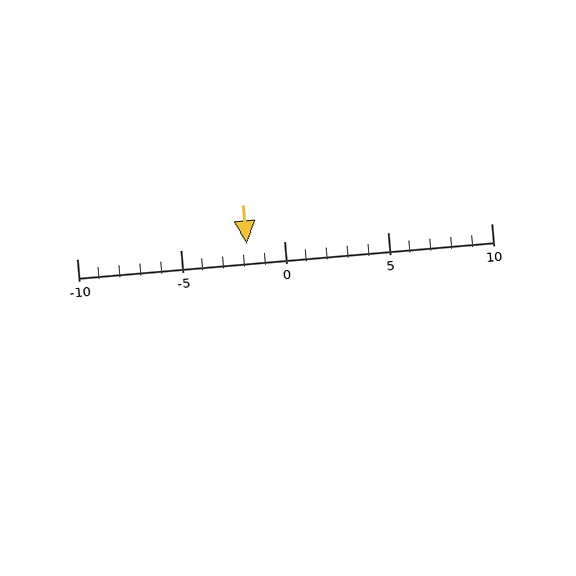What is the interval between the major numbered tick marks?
The major tick marks are spaced 5 units apart.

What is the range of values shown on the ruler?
The ruler shows values from -10 to 10.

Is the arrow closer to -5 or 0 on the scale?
The arrow is closer to 0.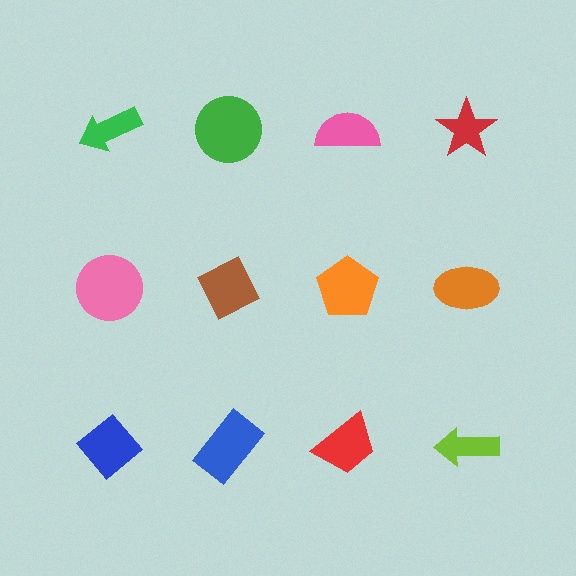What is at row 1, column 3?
A pink semicircle.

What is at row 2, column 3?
An orange pentagon.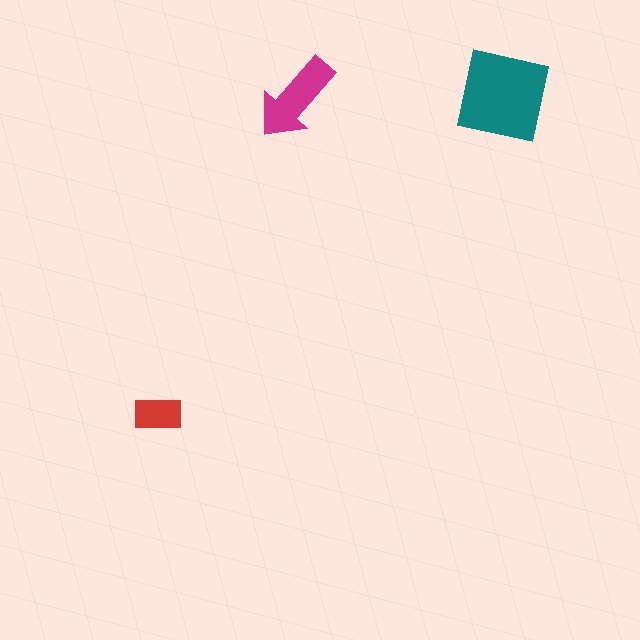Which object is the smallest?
The red rectangle.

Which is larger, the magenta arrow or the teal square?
The teal square.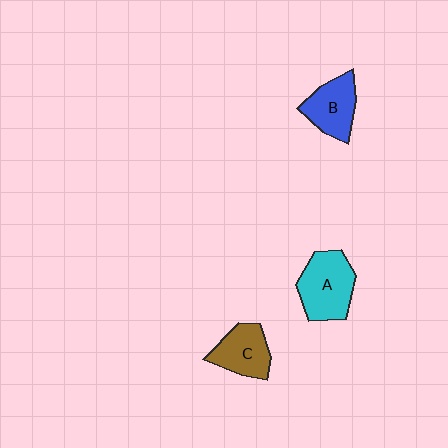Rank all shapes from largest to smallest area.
From largest to smallest: A (cyan), B (blue), C (brown).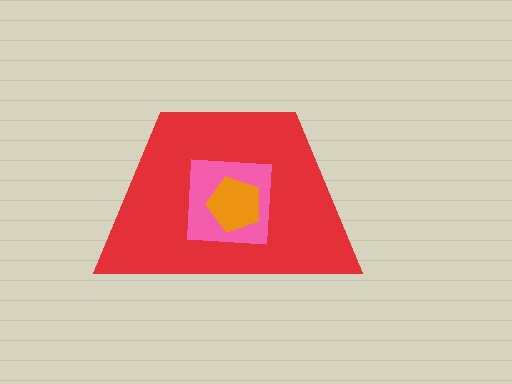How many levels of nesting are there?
3.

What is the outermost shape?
The red trapezoid.